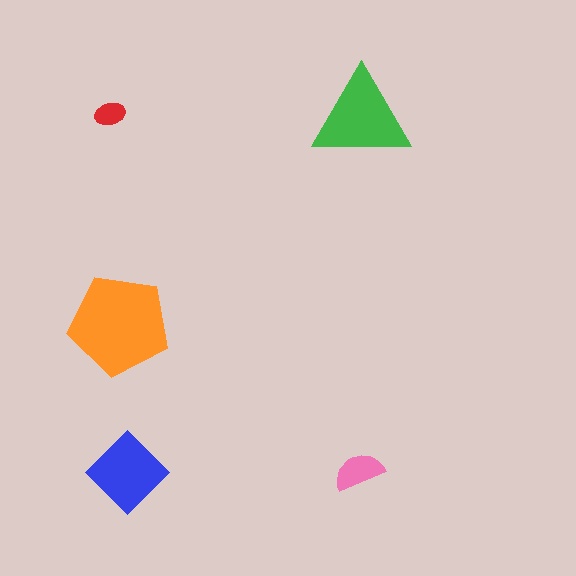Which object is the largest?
The orange pentagon.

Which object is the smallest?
The red ellipse.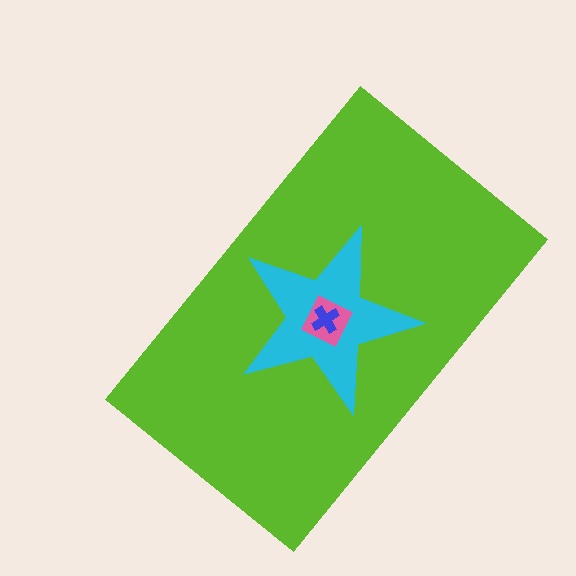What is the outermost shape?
The lime rectangle.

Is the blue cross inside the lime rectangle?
Yes.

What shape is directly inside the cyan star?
The pink diamond.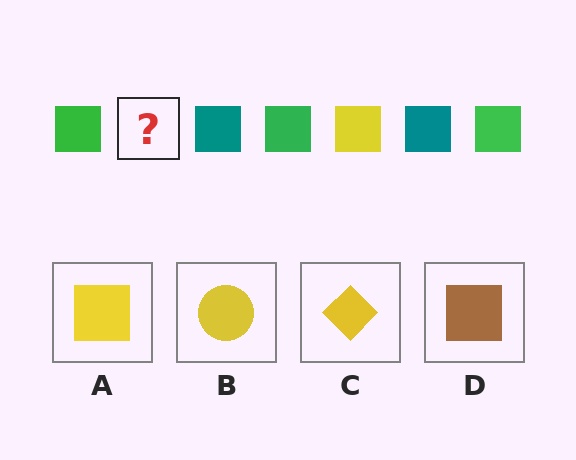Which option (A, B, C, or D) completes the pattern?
A.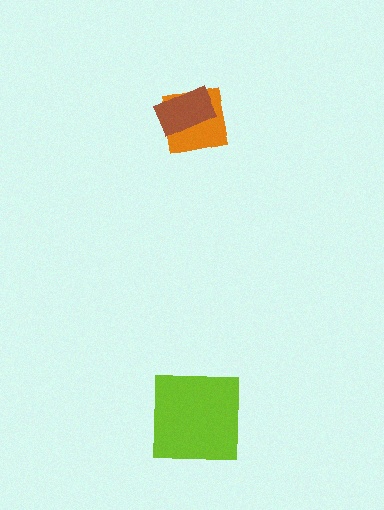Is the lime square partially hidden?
No, no other shape covers it.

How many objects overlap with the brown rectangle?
1 object overlaps with the brown rectangle.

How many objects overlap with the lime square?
0 objects overlap with the lime square.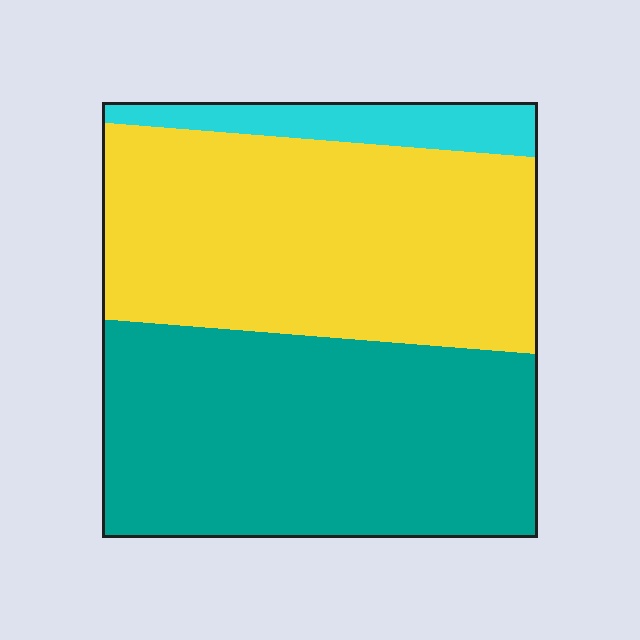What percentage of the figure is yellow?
Yellow covers 45% of the figure.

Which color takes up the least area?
Cyan, at roughly 10%.